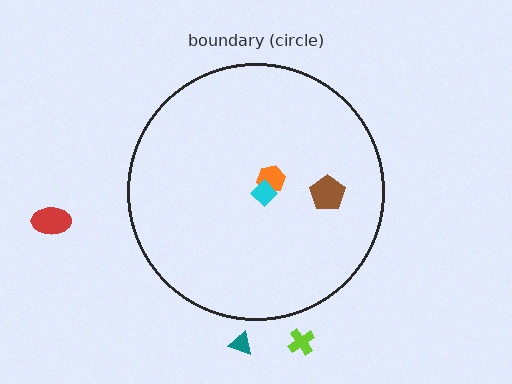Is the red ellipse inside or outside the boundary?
Outside.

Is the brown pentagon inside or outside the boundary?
Inside.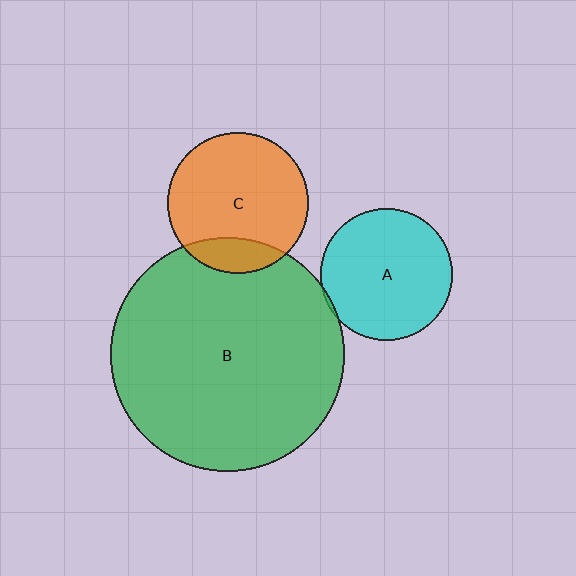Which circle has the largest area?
Circle B (green).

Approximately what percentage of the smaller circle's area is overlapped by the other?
Approximately 15%.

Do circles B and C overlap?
Yes.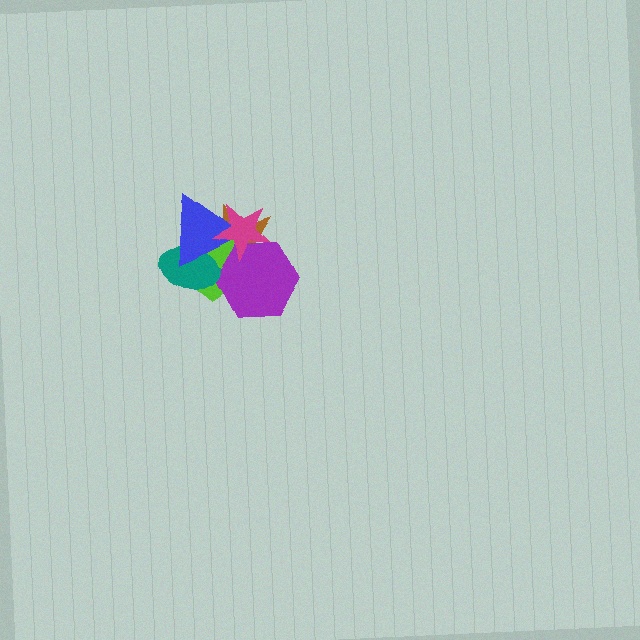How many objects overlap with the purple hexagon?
4 objects overlap with the purple hexagon.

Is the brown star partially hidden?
Yes, it is partially covered by another shape.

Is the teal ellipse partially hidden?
Yes, it is partially covered by another shape.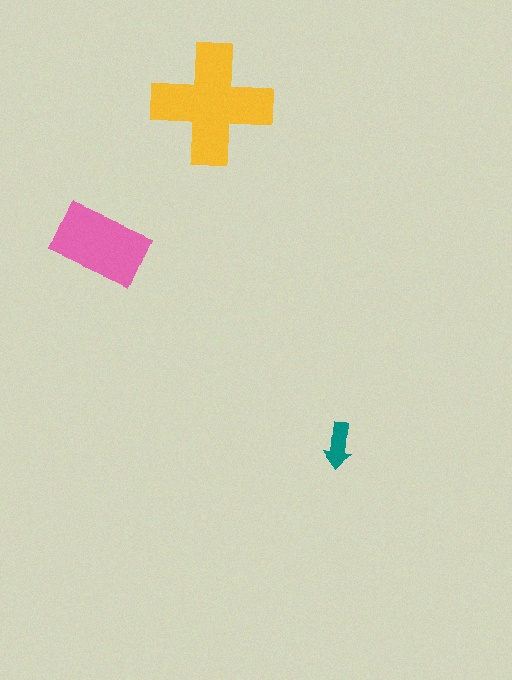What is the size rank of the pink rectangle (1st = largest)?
2nd.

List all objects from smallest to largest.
The teal arrow, the pink rectangle, the yellow cross.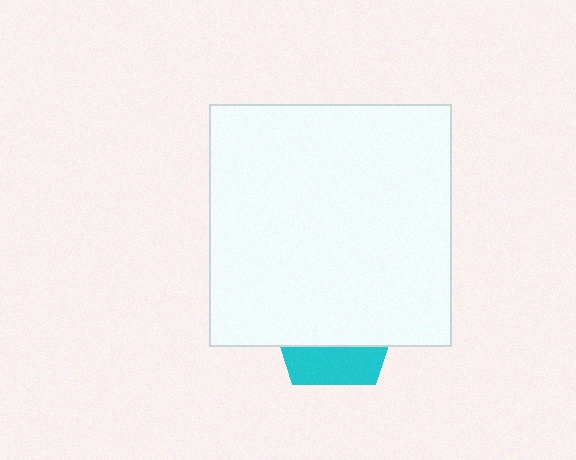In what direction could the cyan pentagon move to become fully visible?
The cyan pentagon could move down. That would shift it out from behind the white square entirely.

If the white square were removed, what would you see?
You would see the complete cyan pentagon.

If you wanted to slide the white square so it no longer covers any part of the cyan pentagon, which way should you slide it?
Slide it up — that is the most direct way to separate the two shapes.